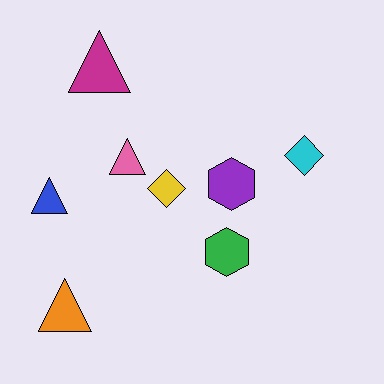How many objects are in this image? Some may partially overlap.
There are 8 objects.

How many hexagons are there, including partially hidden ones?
There are 2 hexagons.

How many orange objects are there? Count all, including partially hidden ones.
There is 1 orange object.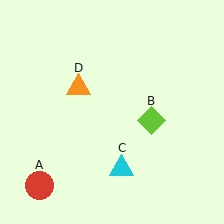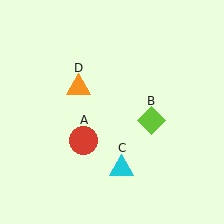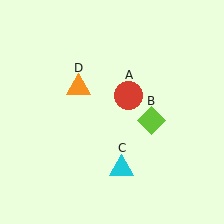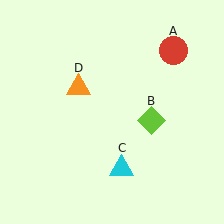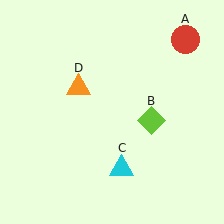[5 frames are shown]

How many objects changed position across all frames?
1 object changed position: red circle (object A).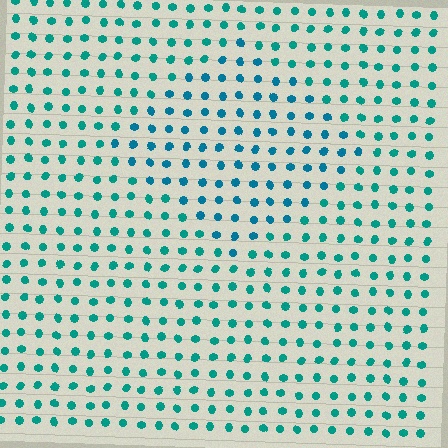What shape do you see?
I see a diamond.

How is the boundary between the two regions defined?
The boundary is defined purely by a slight shift in hue (about 21 degrees). Spacing, size, and orientation are identical on both sides.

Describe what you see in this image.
The image is filled with small teal elements in a uniform arrangement. A diamond-shaped region is visible where the elements are tinted to a slightly different hue, forming a subtle color boundary.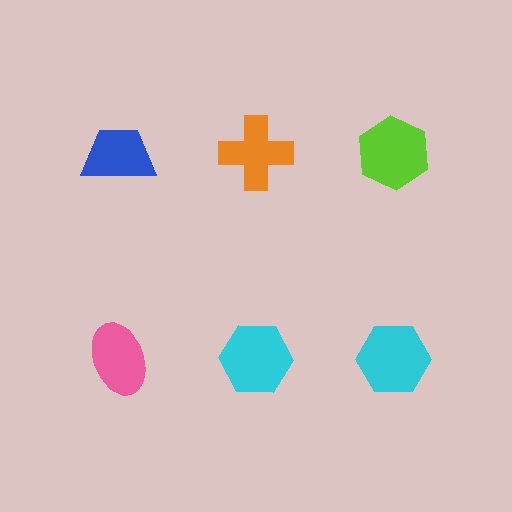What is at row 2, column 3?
A cyan hexagon.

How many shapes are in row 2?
3 shapes.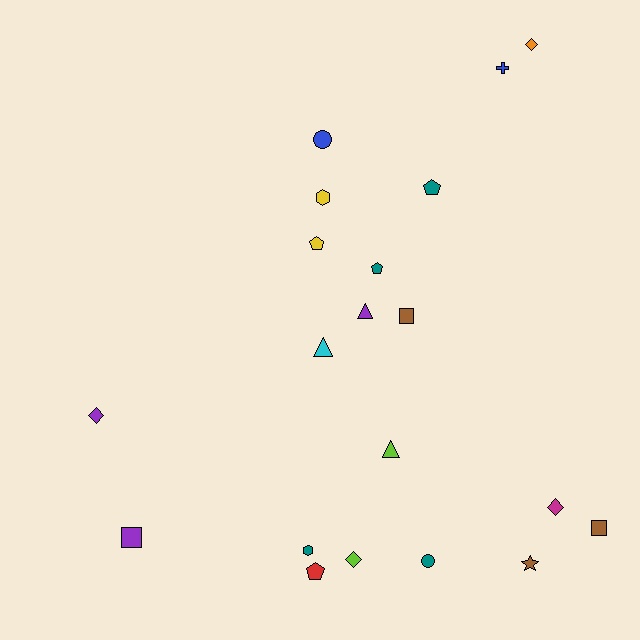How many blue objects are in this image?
There are 2 blue objects.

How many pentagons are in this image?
There are 4 pentagons.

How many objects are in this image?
There are 20 objects.